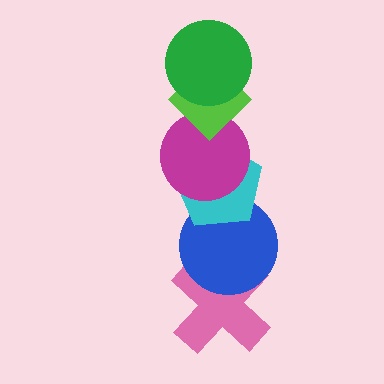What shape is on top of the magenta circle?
The lime diamond is on top of the magenta circle.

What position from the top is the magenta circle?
The magenta circle is 3rd from the top.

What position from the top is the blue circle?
The blue circle is 5th from the top.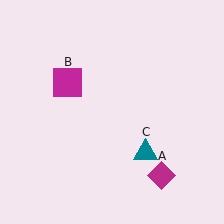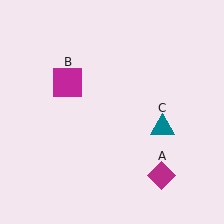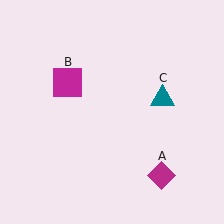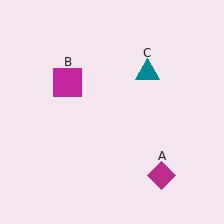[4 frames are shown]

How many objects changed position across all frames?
1 object changed position: teal triangle (object C).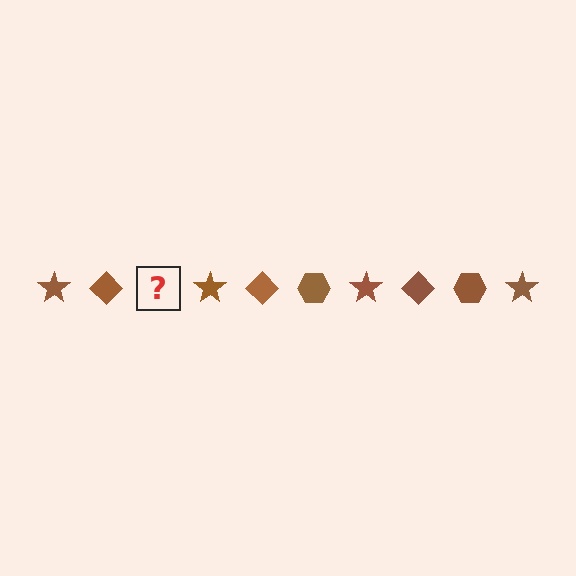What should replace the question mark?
The question mark should be replaced with a brown hexagon.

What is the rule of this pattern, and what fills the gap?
The rule is that the pattern cycles through star, diamond, hexagon shapes in brown. The gap should be filled with a brown hexagon.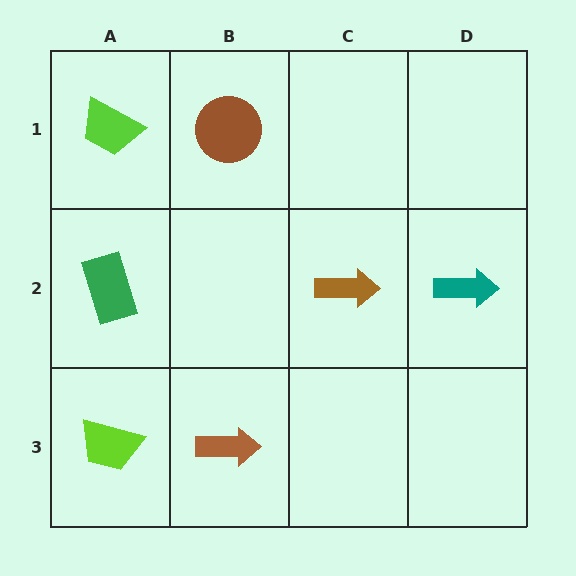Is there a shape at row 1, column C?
No, that cell is empty.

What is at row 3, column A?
A lime trapezoid.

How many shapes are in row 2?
3 shapes.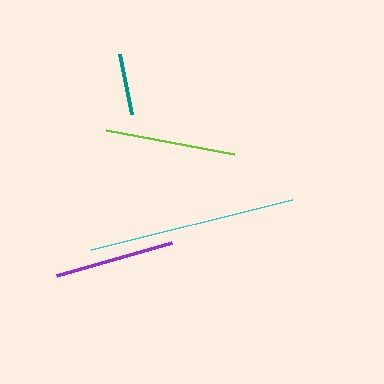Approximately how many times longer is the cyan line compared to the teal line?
The cyan line is approximately 3.4 times the length of the teal line.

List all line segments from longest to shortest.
From longest to shortest: cyan, lime, purple, teal.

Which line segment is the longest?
The cyan line is the longest at approximately 208 pixels.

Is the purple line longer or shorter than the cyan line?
The cyan line is longer than the purple line.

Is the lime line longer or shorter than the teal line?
The lime line is longer than the teal line.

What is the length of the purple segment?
The purple segment is approximately 120 pixels long.